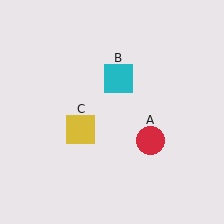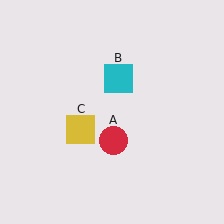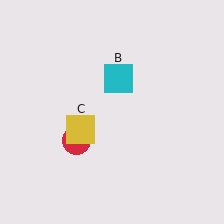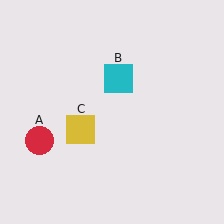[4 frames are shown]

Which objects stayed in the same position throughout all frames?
Cyan square (object B) and yellow square (object C) remained stationary.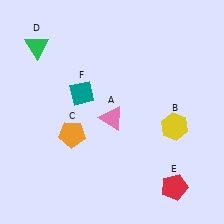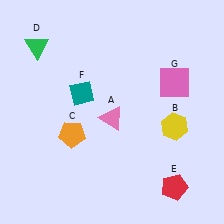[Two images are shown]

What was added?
A pink square (G) was added in Image 2.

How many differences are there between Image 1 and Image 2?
There is 1 difference between the two images.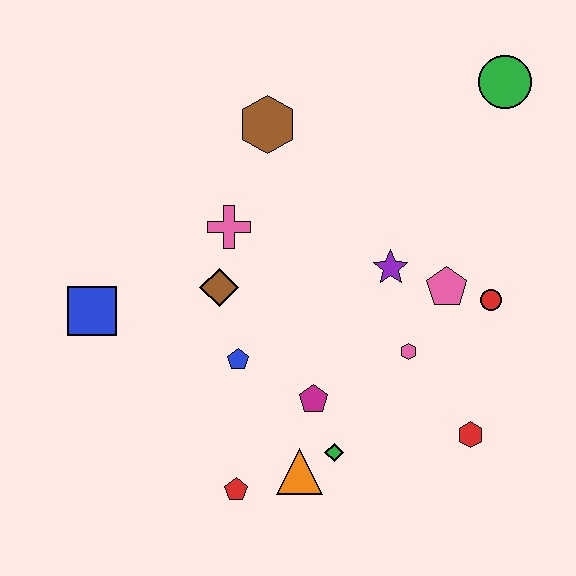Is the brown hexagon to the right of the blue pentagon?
Yes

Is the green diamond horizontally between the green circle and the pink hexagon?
No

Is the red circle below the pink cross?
Yes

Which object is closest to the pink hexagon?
The pink pentagon is closest to the pink hexagon.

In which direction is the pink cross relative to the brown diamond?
The pink cross is above the brown diamond.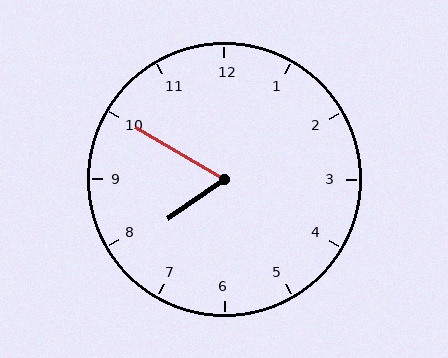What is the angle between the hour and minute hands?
Approximately 65 degrees.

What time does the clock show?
7:50.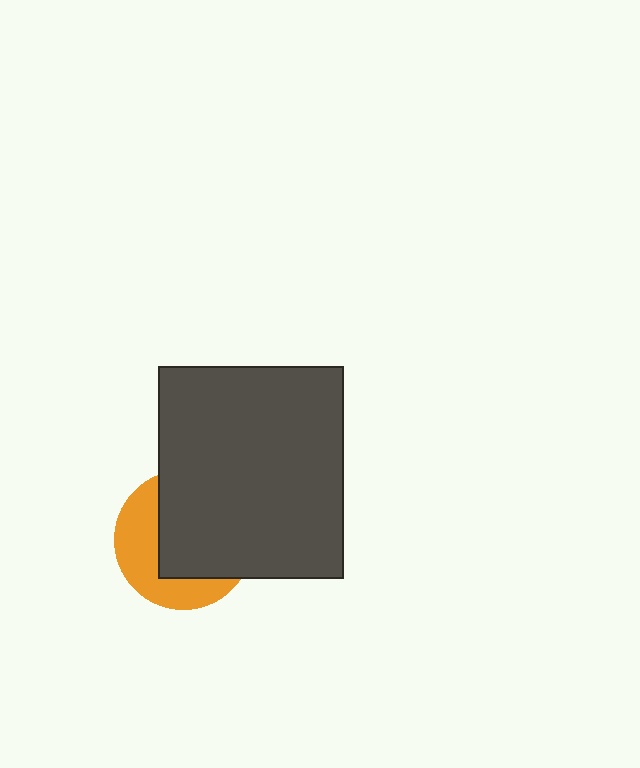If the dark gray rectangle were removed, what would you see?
You would see the complete orange circle.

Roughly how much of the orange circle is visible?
A small part of it is visible (roughly 40%).